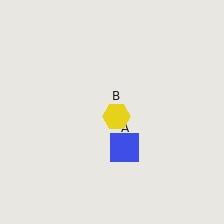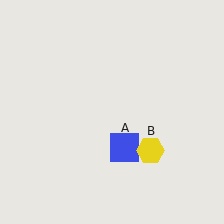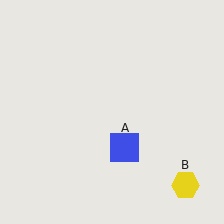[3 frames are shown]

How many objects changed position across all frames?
1 object changed position: yellow hexagon (object B).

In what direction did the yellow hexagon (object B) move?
The yellow hexagon (object B) moved down and to the right.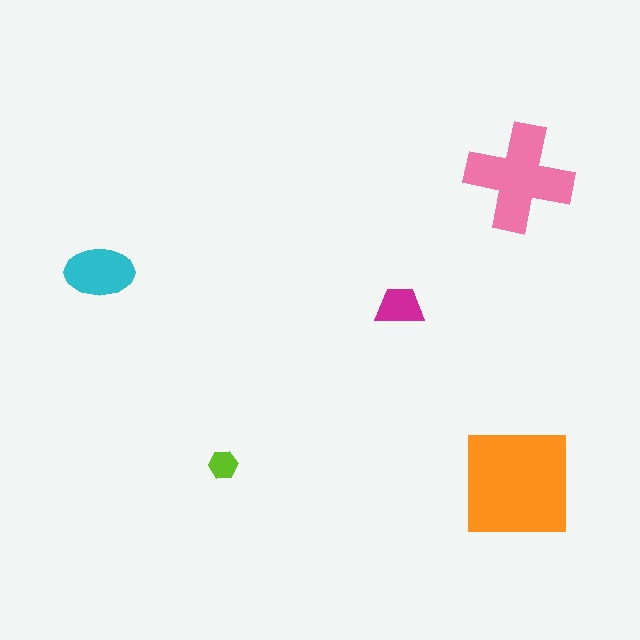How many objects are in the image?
There are 5 objects in the image.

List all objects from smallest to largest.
The lime hexagon, the magenta trapezoid, the cyan ellipse, the pink cross, the orange square.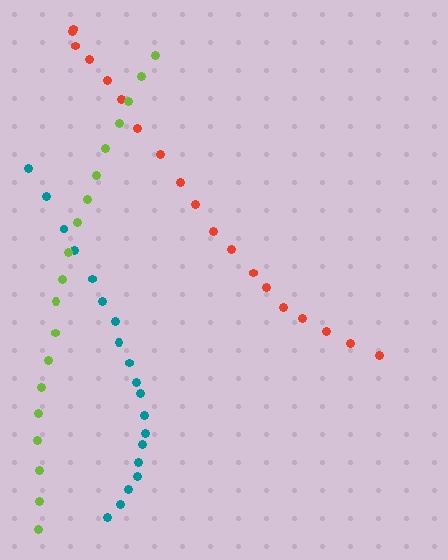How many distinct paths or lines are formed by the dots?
There are 3 distinct paths.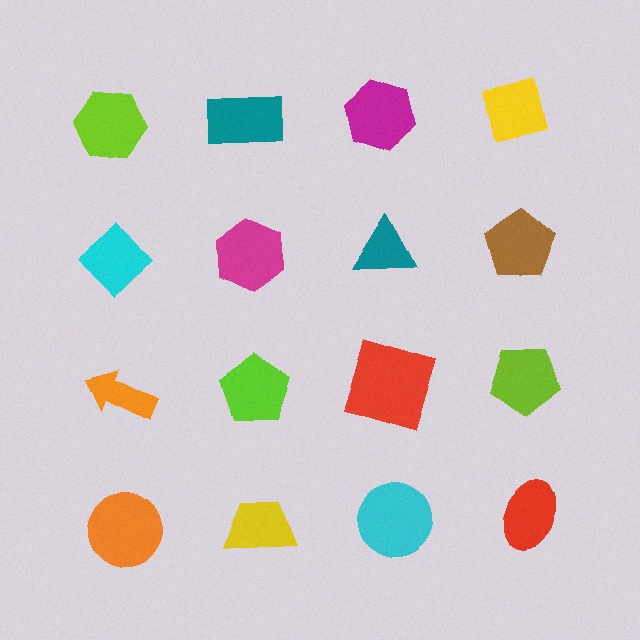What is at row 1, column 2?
A teal rectangle.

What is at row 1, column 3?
A magenta hexagon.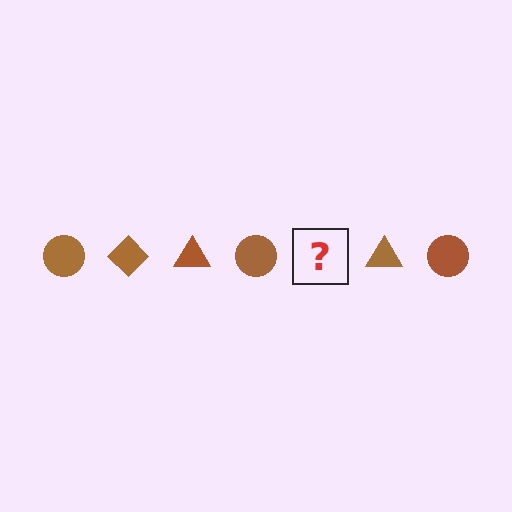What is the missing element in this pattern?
The missing element is a brown diamond.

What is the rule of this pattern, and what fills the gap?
The rule is that the pattern cycles through circle, diamond, triangle shapes in brown. The gap should be filled with a brown diamond.